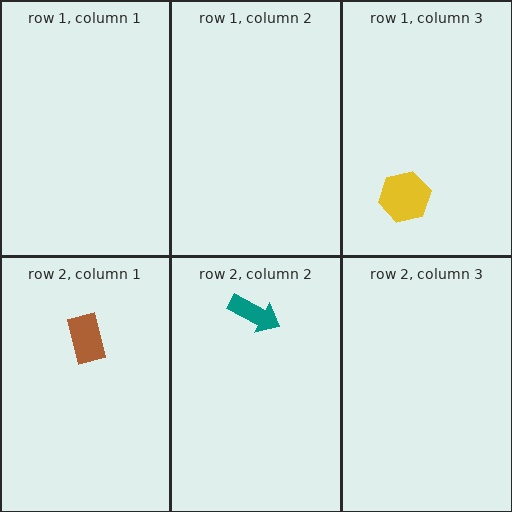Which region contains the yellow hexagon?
The row 1, column 3 region.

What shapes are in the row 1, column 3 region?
The yellow hexagon.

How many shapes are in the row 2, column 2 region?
1.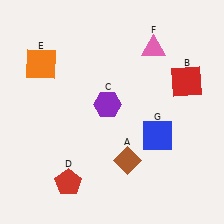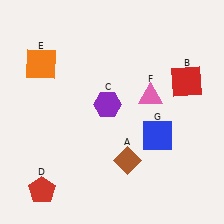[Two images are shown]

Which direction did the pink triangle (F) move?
The pink triangle (F) moved down.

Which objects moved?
The objects that moved are: the red pentagon (D), the pink triangle (F).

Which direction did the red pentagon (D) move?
The red pentagon (D) moved left.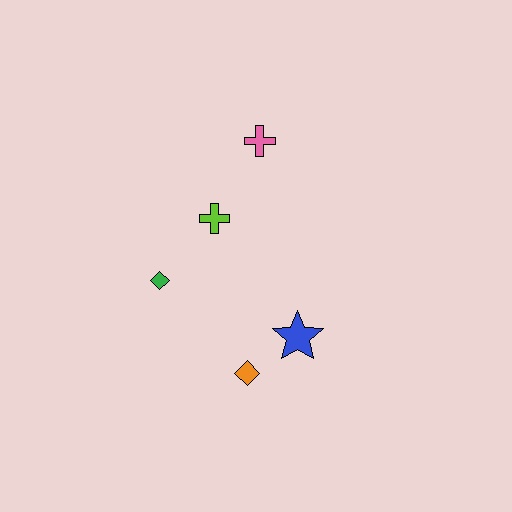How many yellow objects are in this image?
There are no yellow objects.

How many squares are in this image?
There are no squares.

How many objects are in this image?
There are 5 objects.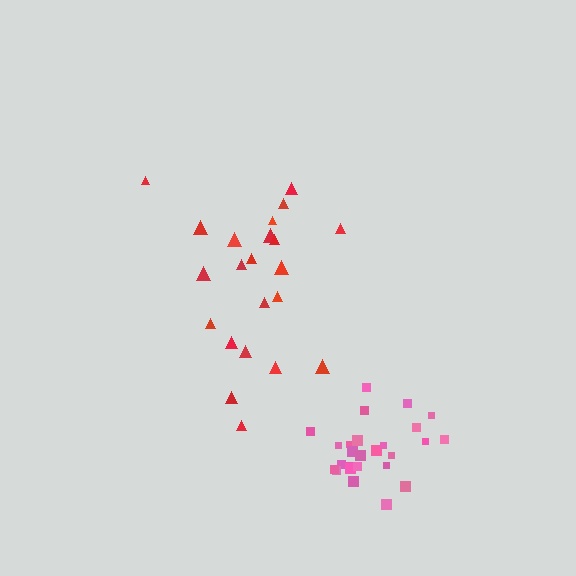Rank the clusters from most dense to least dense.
pink, red.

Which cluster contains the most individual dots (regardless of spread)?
Pink (26).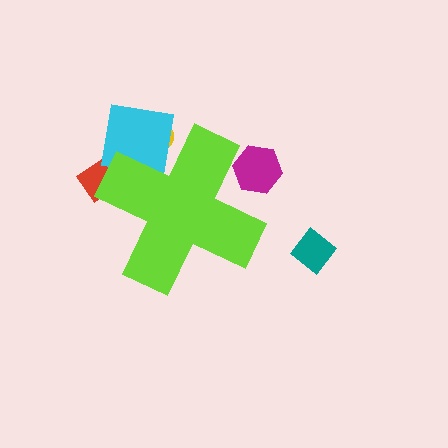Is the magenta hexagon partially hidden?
Yes, the magenta hexagon is partially hidden behind the lime cross.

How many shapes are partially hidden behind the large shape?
4 shapes are partially hidden.